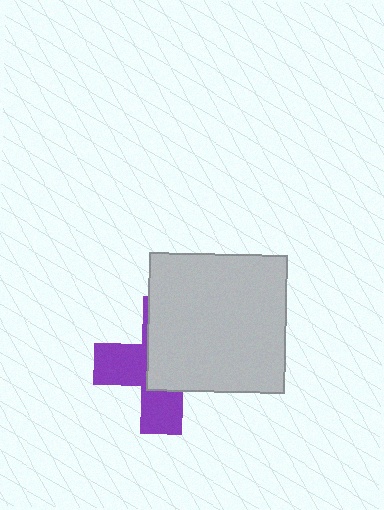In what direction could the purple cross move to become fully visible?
The purple cross could move toward the lower-left. That would shift it out from behind the light gray square entirely.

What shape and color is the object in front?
The object in front is a light gray square.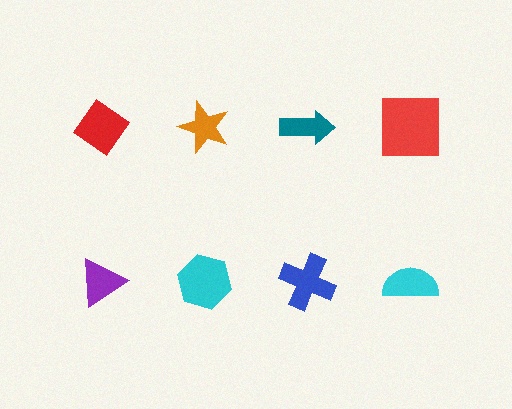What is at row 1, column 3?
A teal arrow.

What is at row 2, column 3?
A blue cross.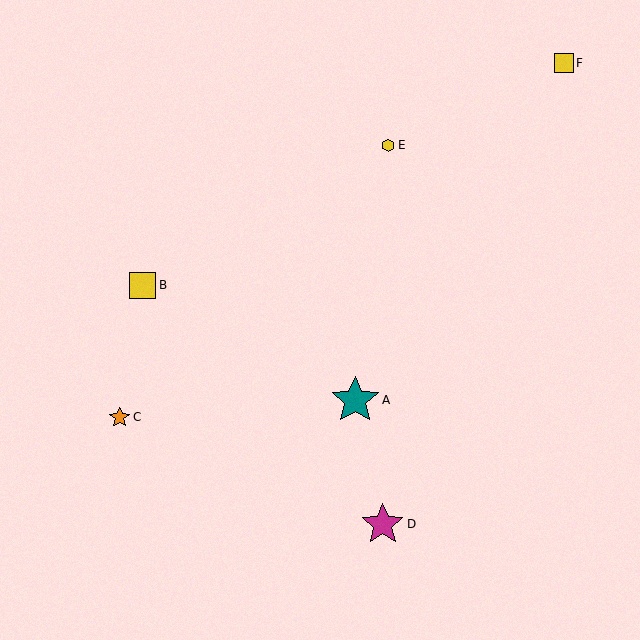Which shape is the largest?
The teal star (labeled A) is the largest.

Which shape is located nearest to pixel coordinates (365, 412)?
The teal star (labeled A) at (355, 400) is nearest to that location.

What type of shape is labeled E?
Shape E is a yellow hexagon.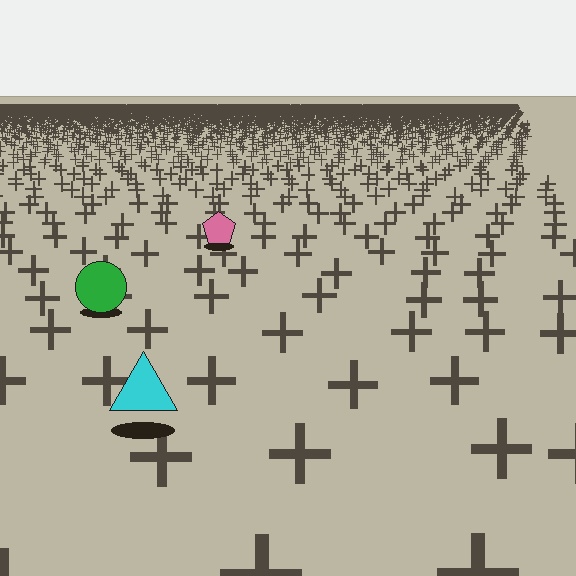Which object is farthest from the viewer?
The pink pentagon is farthest from the viewer. It appears smaller and the ground texture around it is denser.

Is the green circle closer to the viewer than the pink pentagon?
Yes. The green circle is closer — you can tell from the texture gradient: the ground texture is coarser near it.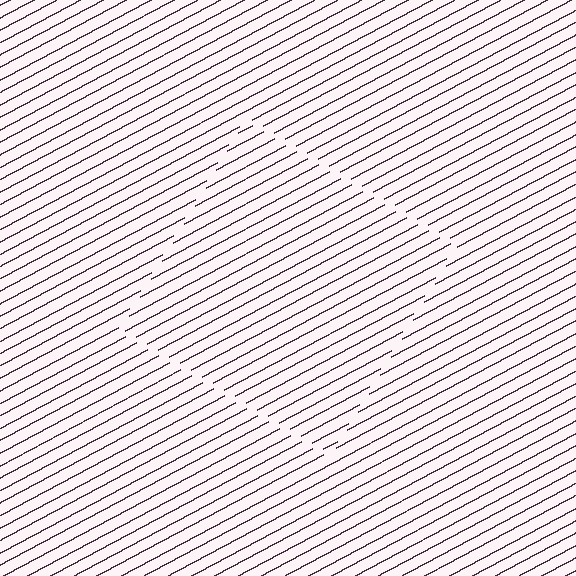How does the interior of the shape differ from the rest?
The interior of the shape contains the same grating, shifted by half a period — the contour is defined by the phase discontinuity where line-ends from the inner and outer gratings abut.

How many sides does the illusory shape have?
4 sides — the line-ends trace a square.